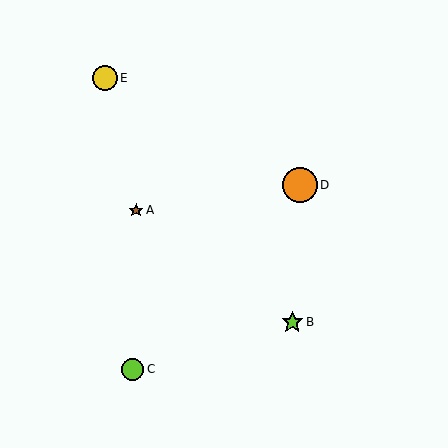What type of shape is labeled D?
Shape D is an orange circle.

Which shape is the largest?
The orange circle (labeled D) is the largest.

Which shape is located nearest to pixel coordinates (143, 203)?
The brown star (labeled A) at (136, 210) is nearest to that location.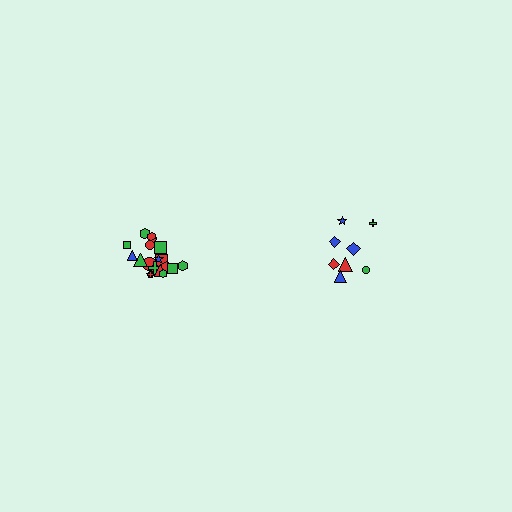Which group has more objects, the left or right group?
The left group.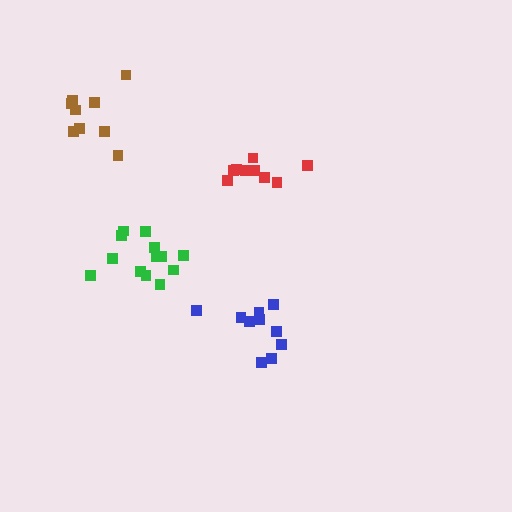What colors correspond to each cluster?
The clusters are colored: red, blue, green, brown.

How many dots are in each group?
Group 1: 10 dots, Group 2: 10 dots, Group 3: 13 dots, Group 4: 9 dots (42 total).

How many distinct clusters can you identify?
There are 4 distinct clusters.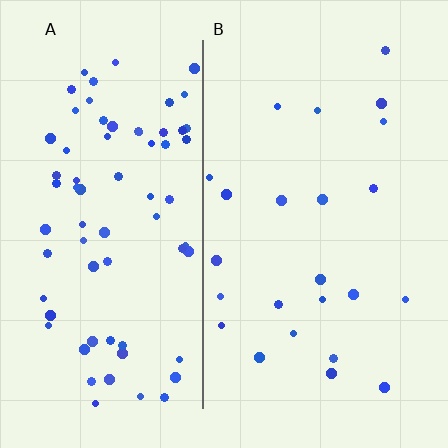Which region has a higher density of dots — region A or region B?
A (the left).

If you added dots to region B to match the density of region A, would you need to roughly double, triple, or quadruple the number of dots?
Approximately triple.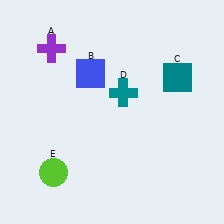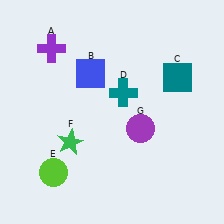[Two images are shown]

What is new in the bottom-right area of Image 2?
A purple circle (G) was added in the bottom-right area of Image 2.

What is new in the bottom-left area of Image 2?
A green star (F) was added in the bottom-left area of Image 2.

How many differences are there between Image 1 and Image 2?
There are 2 differences between the two images.